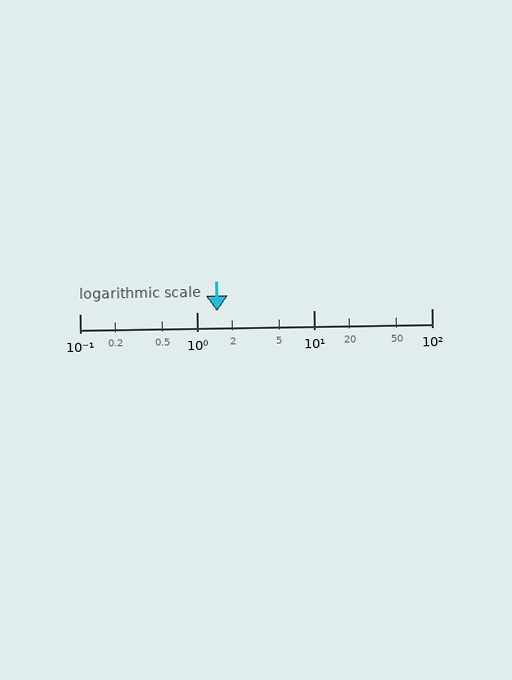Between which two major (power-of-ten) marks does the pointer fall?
The pointer is between 1 and 10.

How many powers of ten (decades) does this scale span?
The scale spans 3 decades, from 0.1 to 100.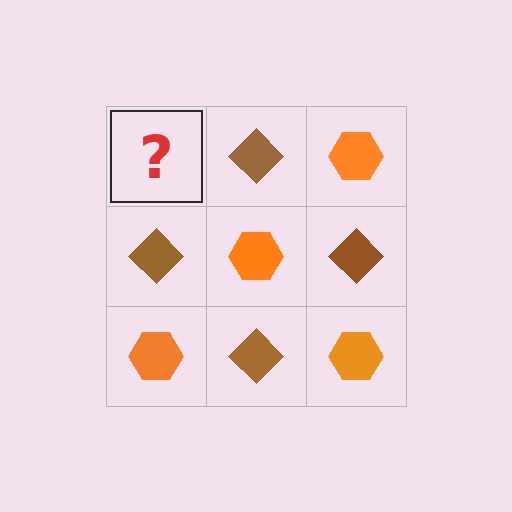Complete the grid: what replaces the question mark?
The question mark should be replaced with an orange hexagon.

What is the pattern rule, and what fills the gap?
The rule is that it alternates orange hexagon and brown diamond in a checkerboard pattern. The gap should be filled with an orange hexagon.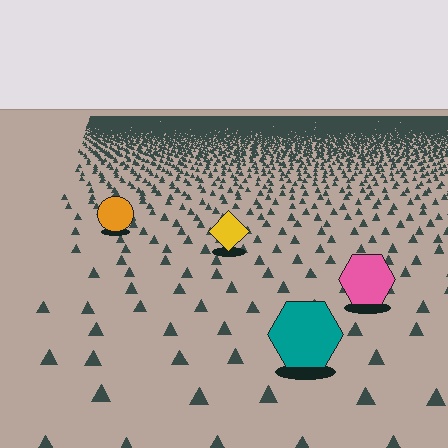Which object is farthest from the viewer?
The orange circle is farthest from the viewer. It appears smaller and the ground texture around it is denser.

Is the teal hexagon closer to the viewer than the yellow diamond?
Yes. The teal hexagon is closer — you can tell from the texture gradient: the ground texture is coarser near it.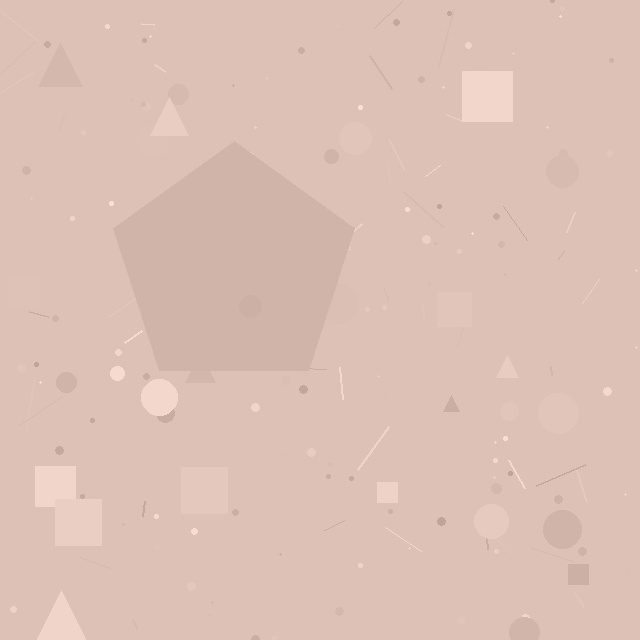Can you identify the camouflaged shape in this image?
The camouflaged shape is a pentagon.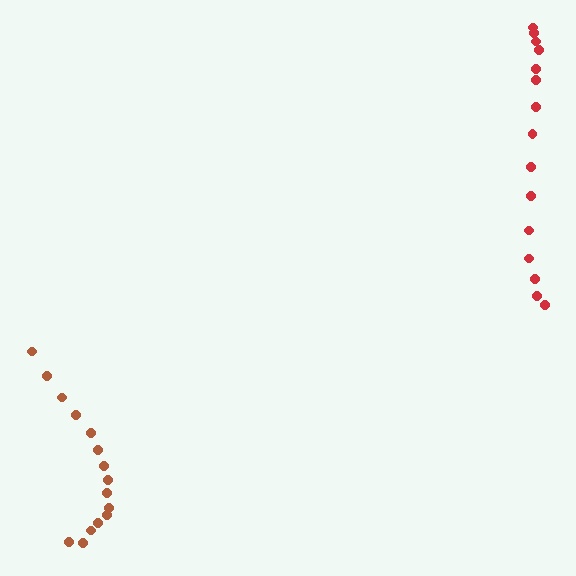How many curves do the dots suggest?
There are 2 distinct paths.